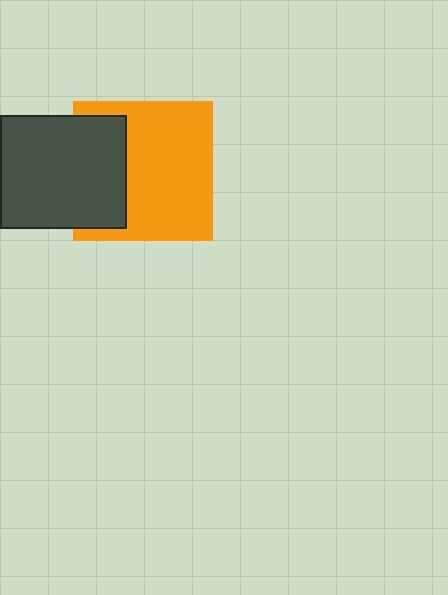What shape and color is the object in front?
The object in front is a dark gray rectangle.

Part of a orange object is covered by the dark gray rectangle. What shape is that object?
It is a square.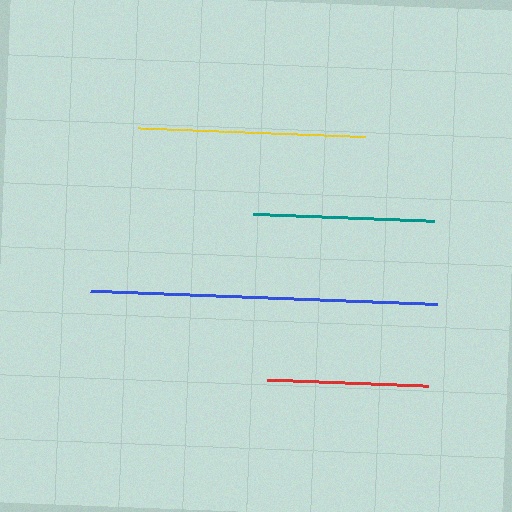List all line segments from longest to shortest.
From longest to shortest: blue, yellow, teal, red.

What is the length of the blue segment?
The blue segment is approximately 347 pixels long.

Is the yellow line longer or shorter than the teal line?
The yellow line is longer than the teal line.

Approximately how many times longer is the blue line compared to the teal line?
The blue line is approximately 1.9 times the length of the teal line.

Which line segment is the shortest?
The red line is the shortest at approximately 161 pixels.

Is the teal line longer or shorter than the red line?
The teal line is longer than the red line.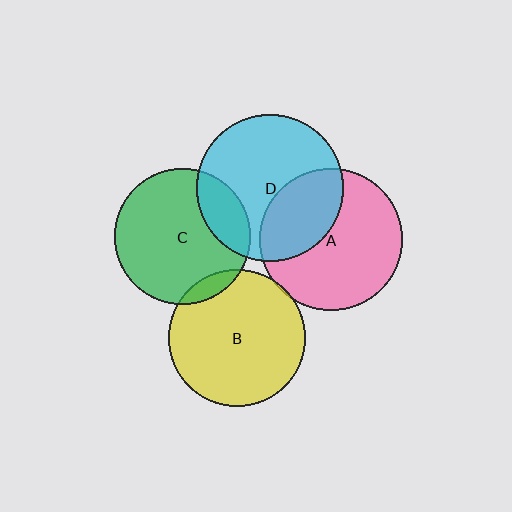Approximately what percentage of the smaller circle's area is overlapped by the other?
Approximately 5%.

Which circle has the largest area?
Circle D (cyan).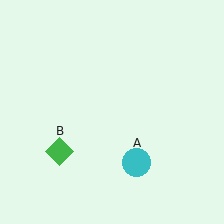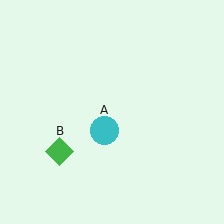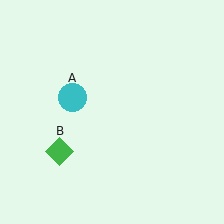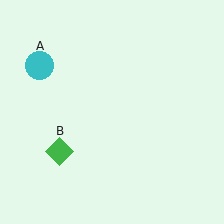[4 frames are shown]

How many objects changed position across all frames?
1 object changed position: cyan circle (object A).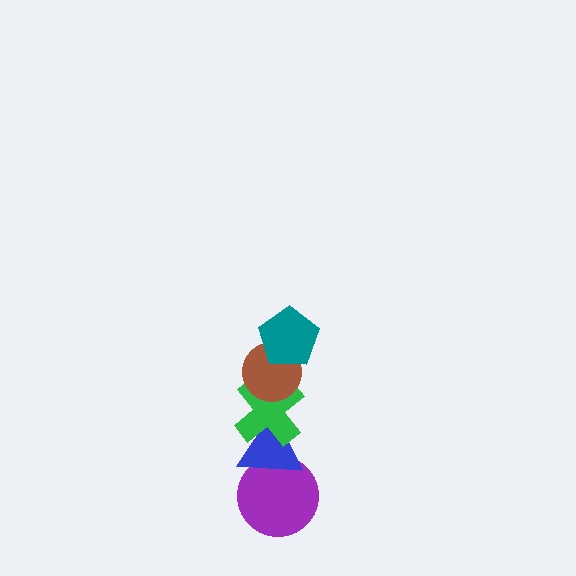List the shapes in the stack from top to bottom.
From top to bottom: the teal pentagon, the brown circle, the green cross, the blue triangle, the purple circle.